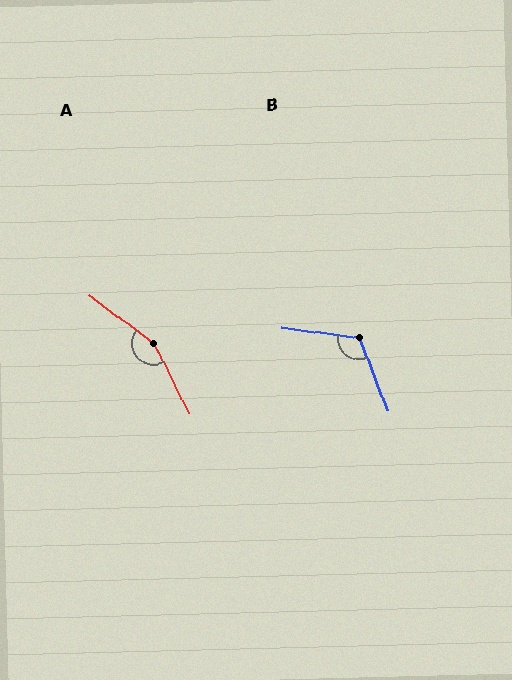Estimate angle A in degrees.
Approximately 154 degrees.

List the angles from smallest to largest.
B (118°), A (154°).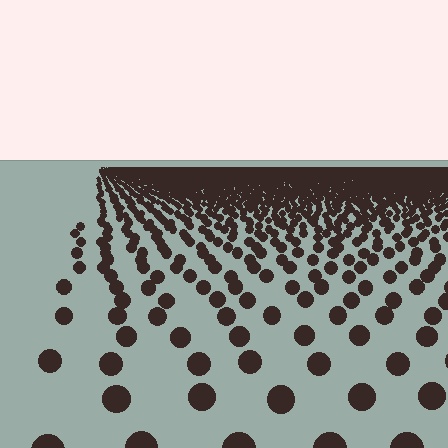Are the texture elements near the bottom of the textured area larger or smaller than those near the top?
Larger. Near the bottom, elements are closer to the viewer and appear at a bigger on-screen size.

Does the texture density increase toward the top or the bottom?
Density increases toward the top.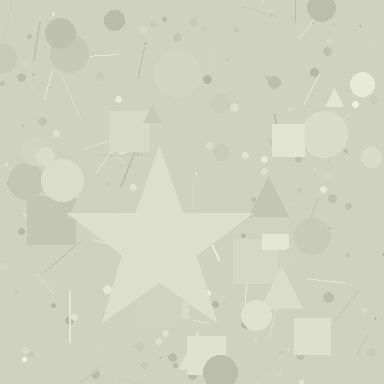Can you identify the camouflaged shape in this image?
The camouflaged shape is a star.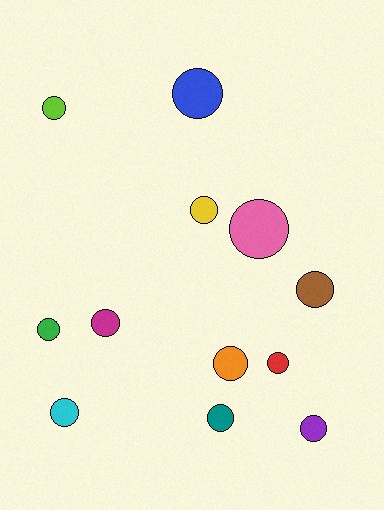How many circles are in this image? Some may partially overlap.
There are 12 circles.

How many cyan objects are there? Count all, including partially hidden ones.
There is 1 cyan object.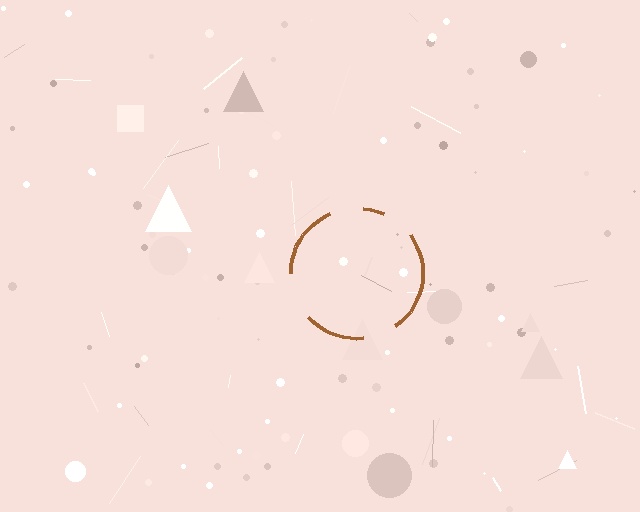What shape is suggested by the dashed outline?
The dashed outline suggests a circle.